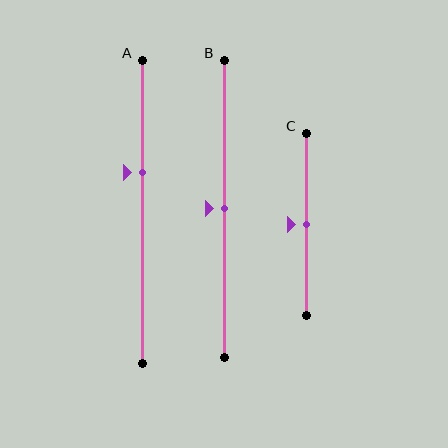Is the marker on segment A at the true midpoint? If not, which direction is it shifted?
No, the marker on segment A is shifted upward by about 13% of the segment length.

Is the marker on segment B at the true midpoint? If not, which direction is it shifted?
Yes, the marker on segment B is at the true midpoint.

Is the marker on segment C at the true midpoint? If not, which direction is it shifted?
Yes, the marker on segment C is at the true midpoint.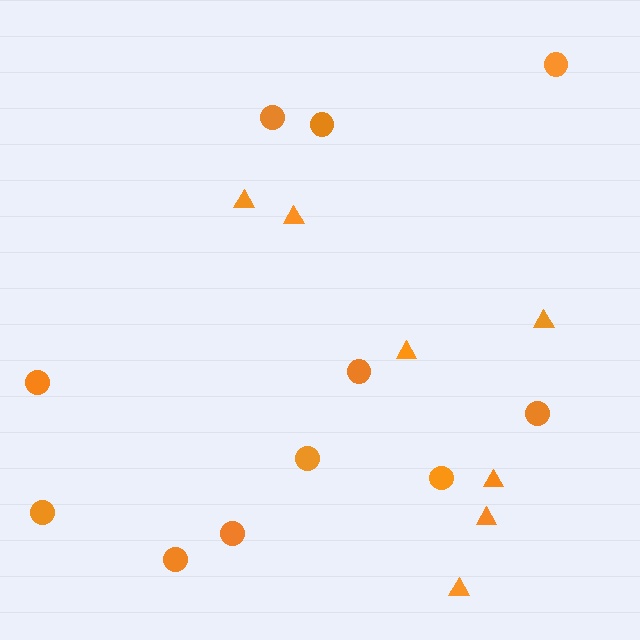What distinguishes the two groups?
There are 2 groups: one group of triangles (7) and one group of circles (11).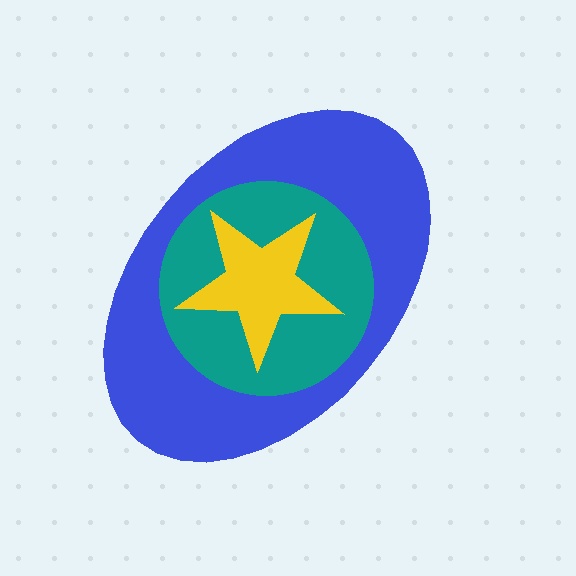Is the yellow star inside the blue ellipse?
Yes.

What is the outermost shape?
The blue ellipse.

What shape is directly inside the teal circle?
The yellow star.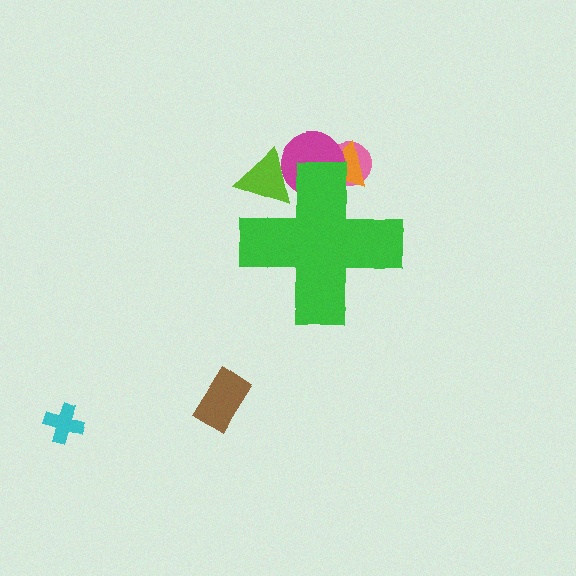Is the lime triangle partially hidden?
Yes, the lime triangle is partially hidden behind the green cross.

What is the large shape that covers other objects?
A green cross.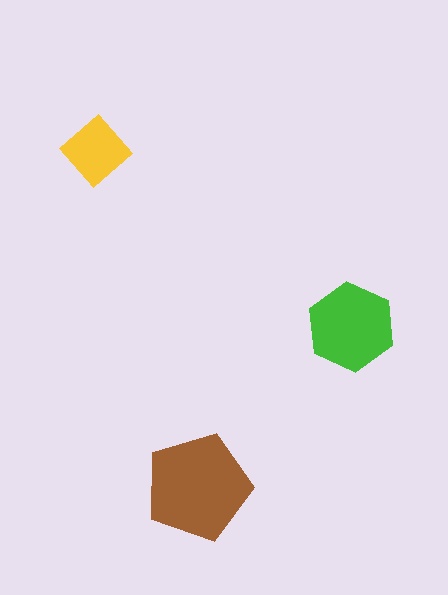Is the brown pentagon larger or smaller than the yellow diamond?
Larger.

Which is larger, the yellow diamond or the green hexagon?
The green hexagon.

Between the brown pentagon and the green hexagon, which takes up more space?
The brown pentagon.